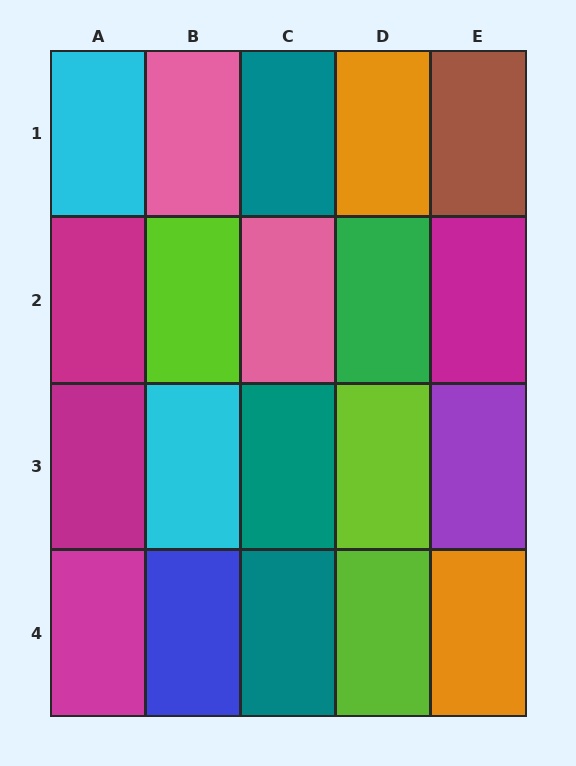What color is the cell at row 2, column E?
Magenta.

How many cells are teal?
3 cells are teal.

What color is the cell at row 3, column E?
Purple.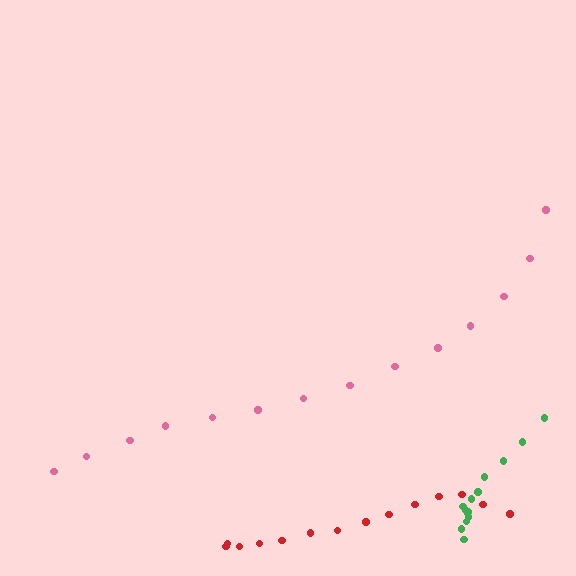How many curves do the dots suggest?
There are 3 distinct paths.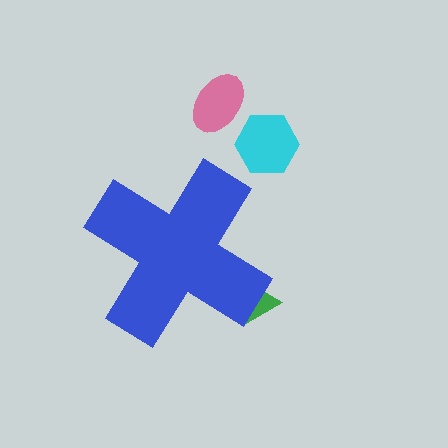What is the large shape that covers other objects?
A blue cross.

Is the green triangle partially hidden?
Yes, the green triangle is partially hidden behind the blue cross.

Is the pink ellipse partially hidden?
No, the pink ellipse is fully visible.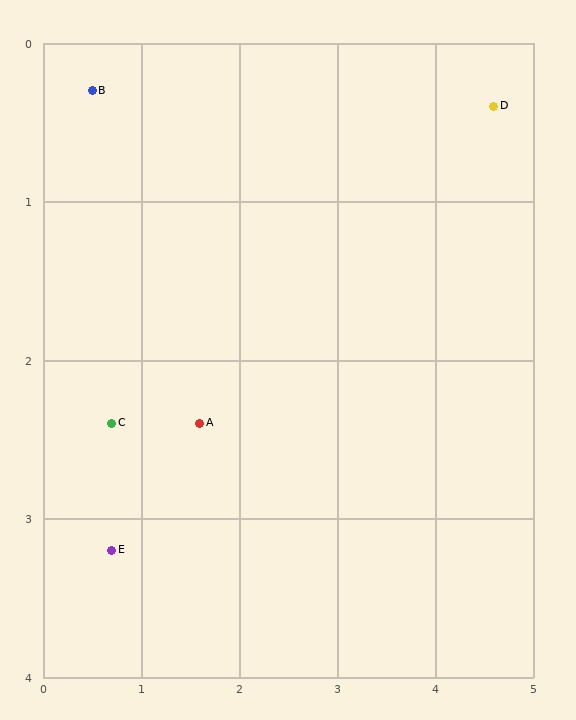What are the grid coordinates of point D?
Point D is at approximately (4.6, 0.4).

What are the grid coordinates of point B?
Point B is at approximately (0.5, 0.3).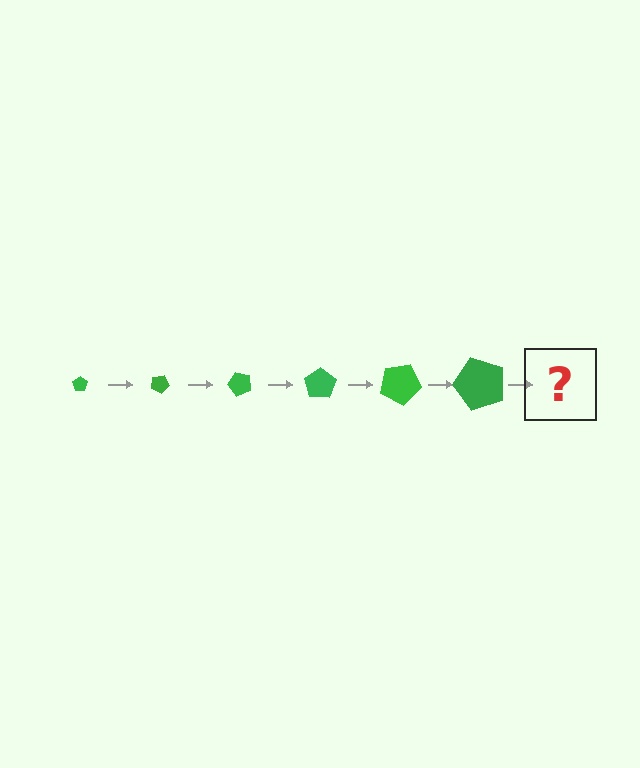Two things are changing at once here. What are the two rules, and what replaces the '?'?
The two rules are that the pentagon grows larger each step and it rotates 25 degrees each step. The '?' should be a pentagon, larger than the previous one and rotated 150 degrees from the start.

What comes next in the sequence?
The next element should be a pentagon, larger than the previous one and rotated 150 degrees from the start.